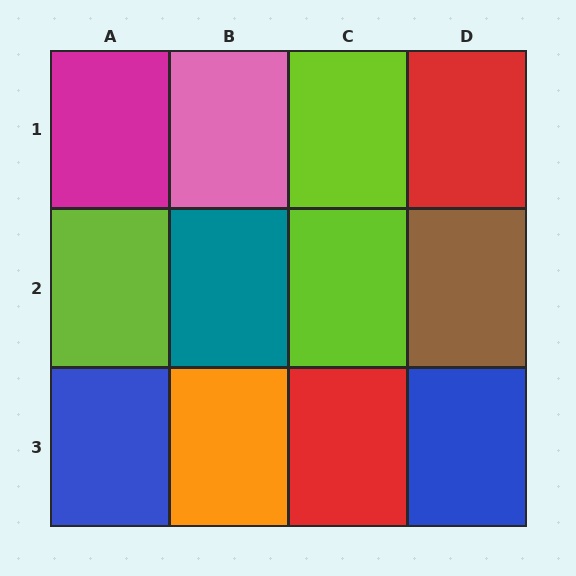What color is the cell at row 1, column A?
Magenta.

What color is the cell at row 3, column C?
Red.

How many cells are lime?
3 cells are lime.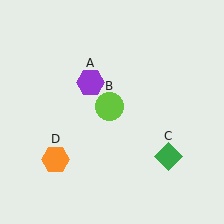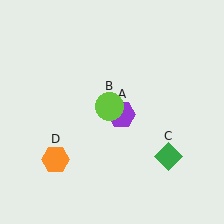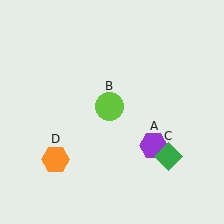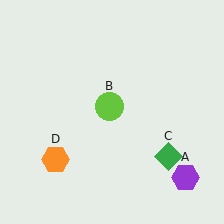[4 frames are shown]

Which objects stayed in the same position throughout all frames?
Lime circle (object B) and green diamond (object C) and orange hexagon (object D) remained stationary.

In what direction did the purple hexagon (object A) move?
The purple hexagon (object A) moved down and to the right.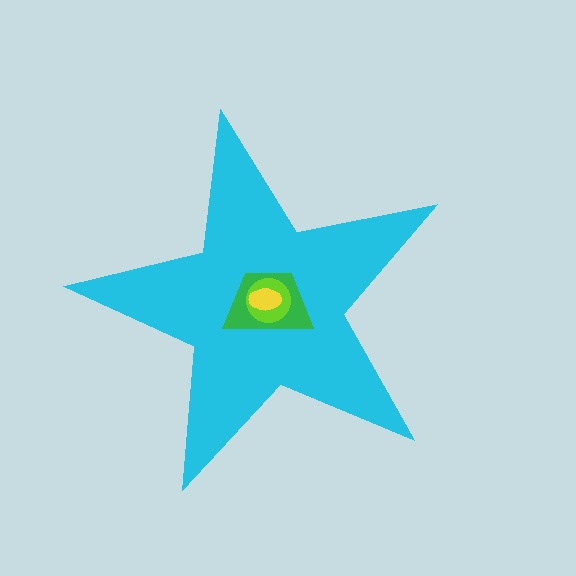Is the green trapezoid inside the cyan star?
Yes.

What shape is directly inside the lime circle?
The yellow ellipse.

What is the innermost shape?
The yellow ellipse.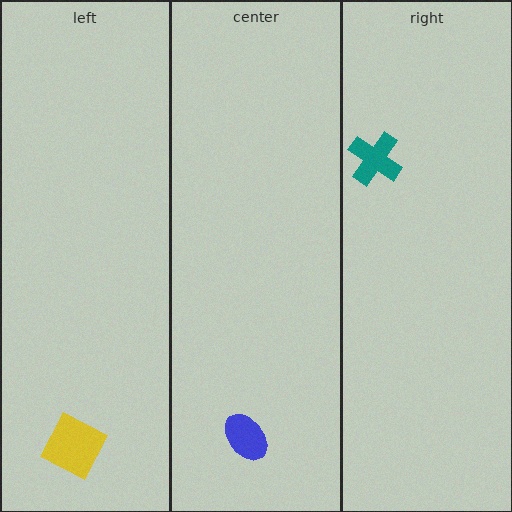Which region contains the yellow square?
The left region.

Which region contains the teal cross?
The right region.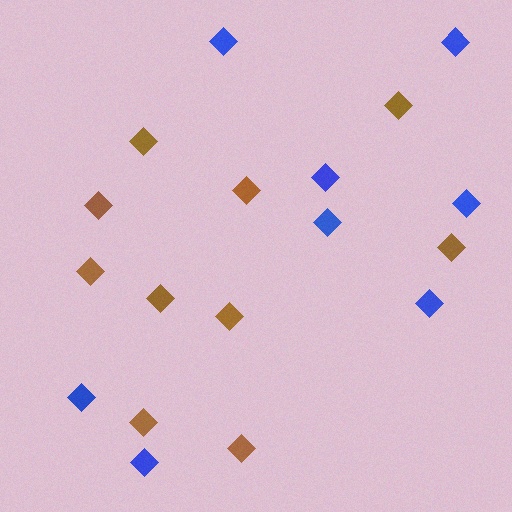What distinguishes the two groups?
There are 2 groups: one group of blue diamonds (8) and one group of brown diamonds (10).